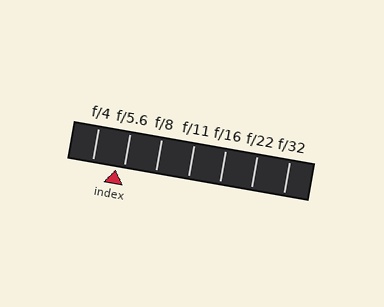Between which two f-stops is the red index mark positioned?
The index mark is between f/4 and f/5.6.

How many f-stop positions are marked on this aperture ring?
There are 7 f-stop positions marked.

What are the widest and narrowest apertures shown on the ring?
The widest aperture shown is f/4 and the narrowest is f/32.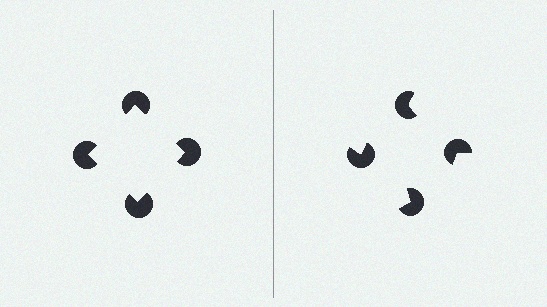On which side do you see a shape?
An illusory square appears on the left side. On the right side the wedge cuts are rotated, so no coherent shape forms.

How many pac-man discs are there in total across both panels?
8 — 4 on each side.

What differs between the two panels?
The pac-man discs are positioned identically on both sides; only the wedge orientations differ. On the left they align to a square; on the right they are misaligned.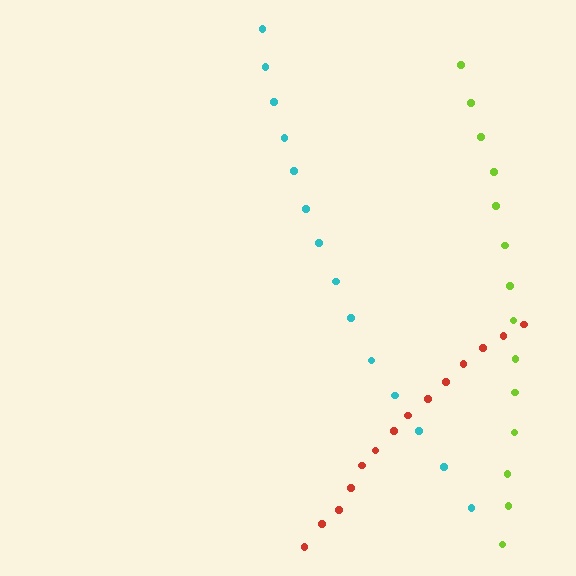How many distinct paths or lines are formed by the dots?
There are 3 distinct paths.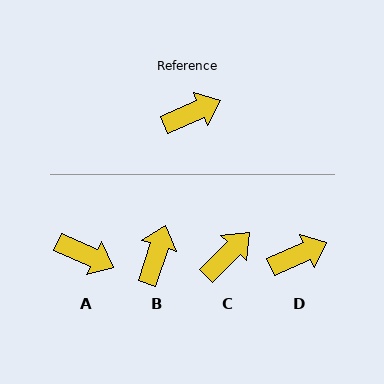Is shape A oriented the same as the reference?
No, it is off by about 48 degrees.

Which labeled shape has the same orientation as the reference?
D.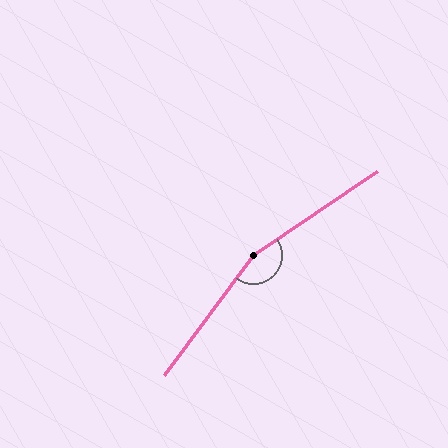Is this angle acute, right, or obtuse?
It is obtuse.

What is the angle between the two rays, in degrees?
Approximately 161 degrees.